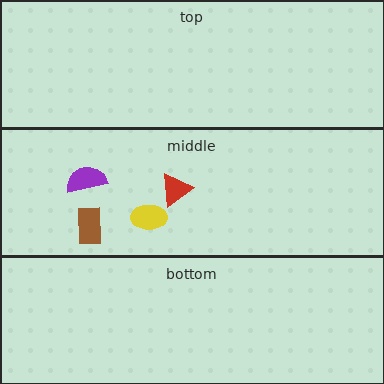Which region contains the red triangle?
The middle region.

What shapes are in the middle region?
The yellow ellipse, the red triangle, the brown rectangle, the purple semicircle.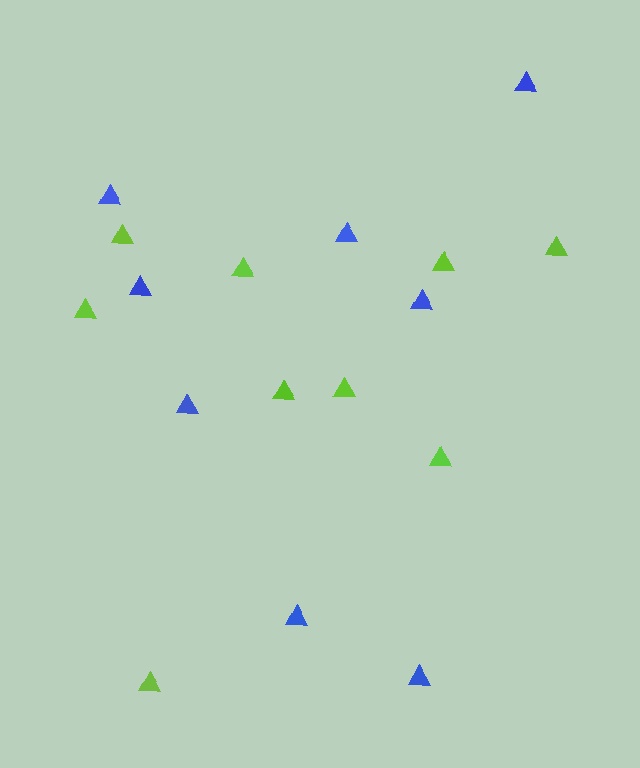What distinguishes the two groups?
There are 2 groups: one group of blue triangles (8) and one group of lime triangles (9).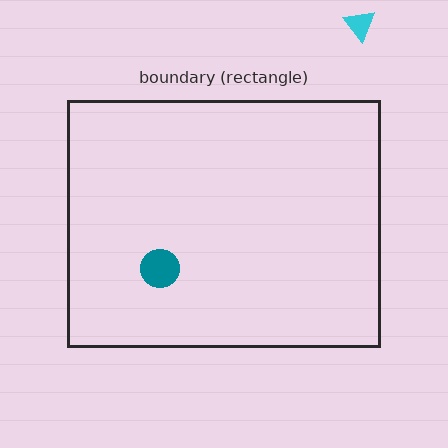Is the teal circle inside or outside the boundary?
Inside.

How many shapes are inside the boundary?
1 inside, 1 outside.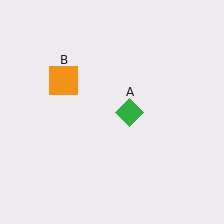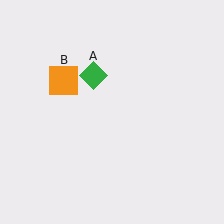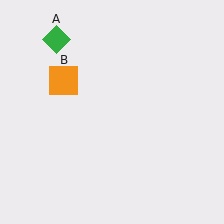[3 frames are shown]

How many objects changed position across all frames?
1 object changed position: green diamond (object A).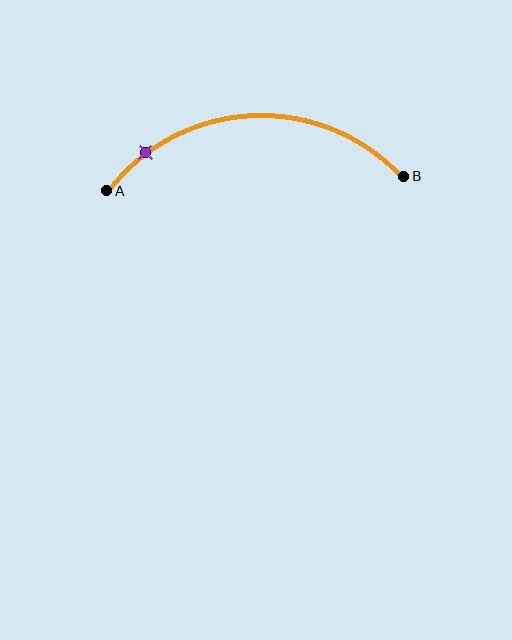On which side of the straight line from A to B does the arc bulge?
The arc bulges above the straight line connecting A and B.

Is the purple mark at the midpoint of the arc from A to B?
No. The purple mark lies on the arc but is closer to endpoint A. The arc midpoint would be at the point on the curve equidistant along the arc from both A and B.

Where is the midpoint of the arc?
The arc midpoint is the point on the curve farthest from the straight line joining A and B. It sits above that line.